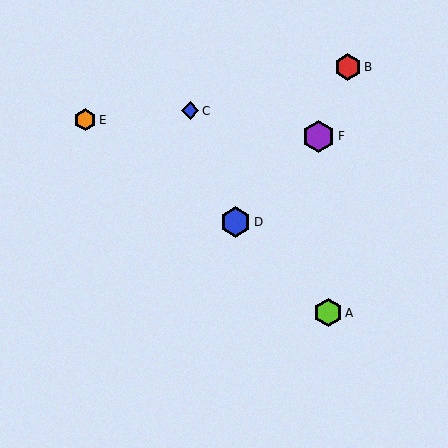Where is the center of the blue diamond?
The center of the blue diamond is at (190, 111).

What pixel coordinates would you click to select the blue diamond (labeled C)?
Click at (190, 111) to select the blue diamond C.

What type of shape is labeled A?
Shape A is a lime hexagon.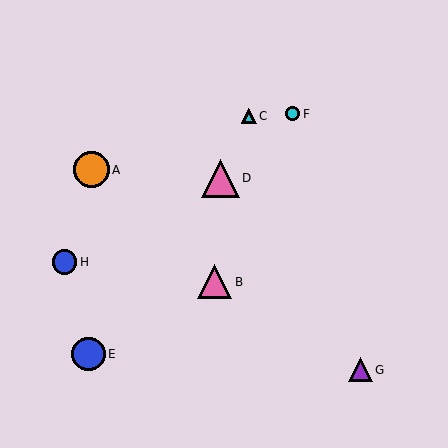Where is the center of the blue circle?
The center of the blue circle is at (88, 354).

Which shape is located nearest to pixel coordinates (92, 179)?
The orange circle (labeled A) at (91, 170) is nearest to that location.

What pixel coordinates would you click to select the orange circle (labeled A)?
Click at (91, 170) to select the orange circle A.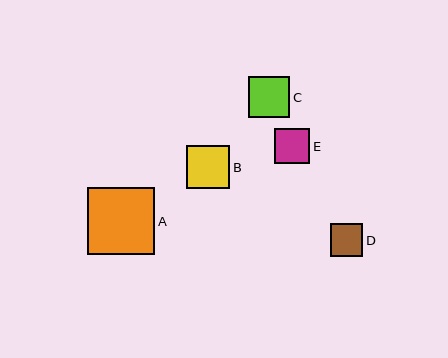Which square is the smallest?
Square D is the smallest with a size of approximately 32 pixels.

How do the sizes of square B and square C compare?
Square B and square C are approximately the same size.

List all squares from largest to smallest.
From largest to smallest: A, B, C, E, D.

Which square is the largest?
Square A is the largest with a size of approximately 67 pixels.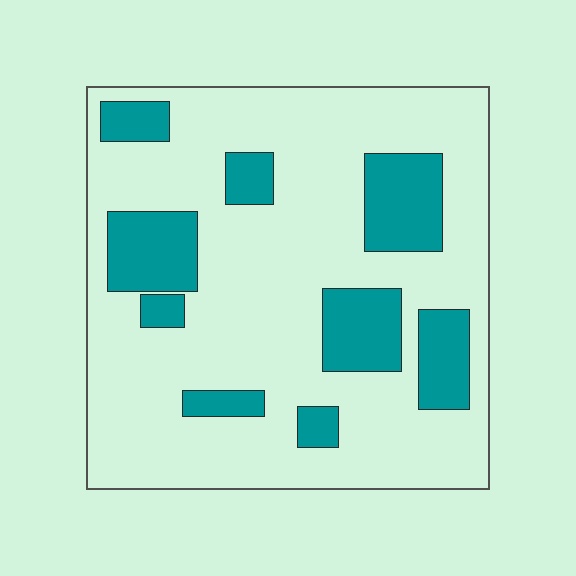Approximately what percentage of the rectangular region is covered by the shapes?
Approximately 25%.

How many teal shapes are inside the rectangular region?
9.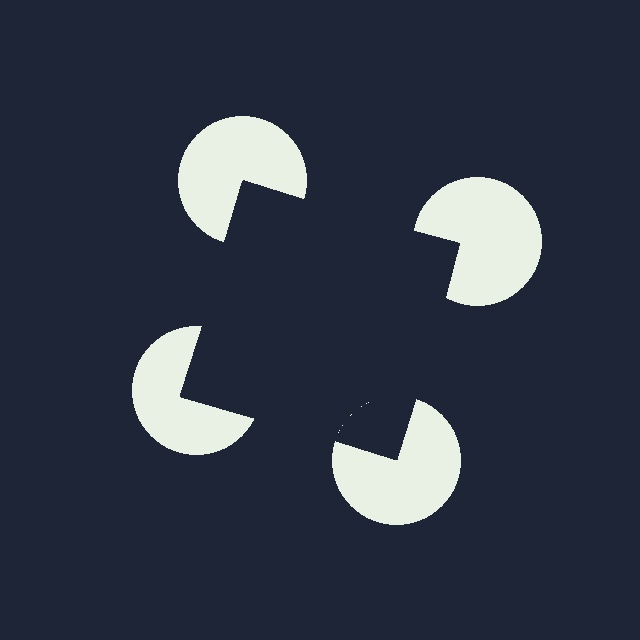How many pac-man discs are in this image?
There are 4 — one at each vertex of the illusory square.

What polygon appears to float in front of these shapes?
An illusory square — its edges are inferred from the aligned wedge cuts in the pac-man discs, not physically drawn.